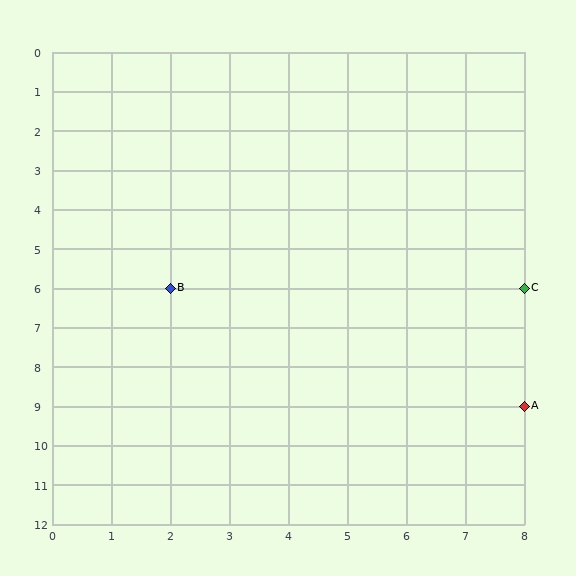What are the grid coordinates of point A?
Point A is at grid coordinates (8, 9).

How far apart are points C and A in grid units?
Points C and A are 3 rows apart.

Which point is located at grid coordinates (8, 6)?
Point C is at (8, 6).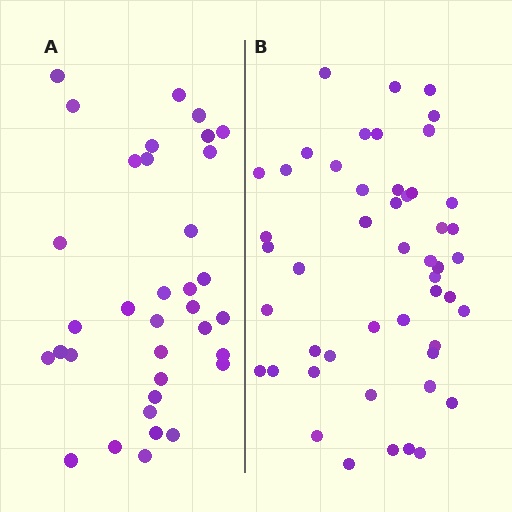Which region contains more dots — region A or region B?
Region B (the right region) has more dots.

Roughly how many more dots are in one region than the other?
Region B has approximately 15 more dots than region A.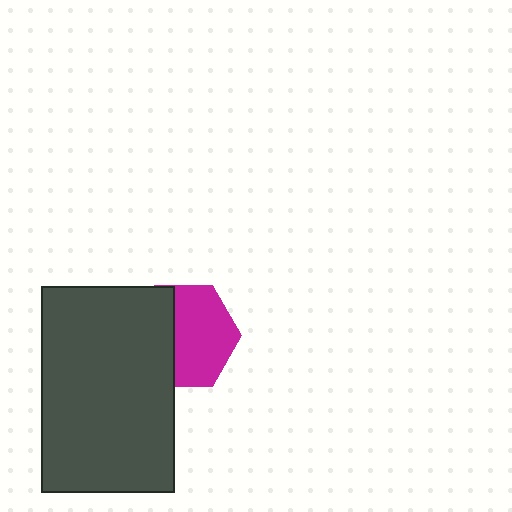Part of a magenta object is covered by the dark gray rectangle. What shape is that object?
It is a hexagon.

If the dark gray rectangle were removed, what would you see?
You would see the complete magenta hexagon.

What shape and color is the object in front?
The object in front is a dark gray rectangle.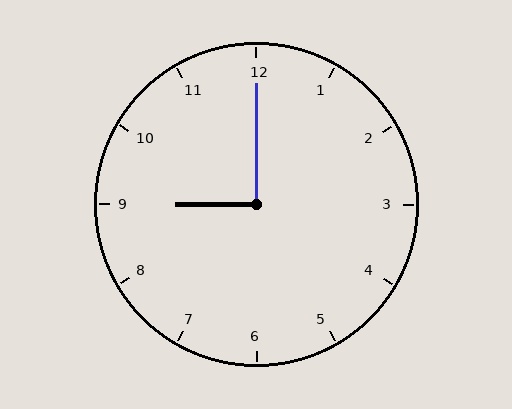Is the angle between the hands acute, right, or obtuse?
It is right.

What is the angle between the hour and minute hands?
Approximately 90 degrees.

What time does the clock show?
9:00.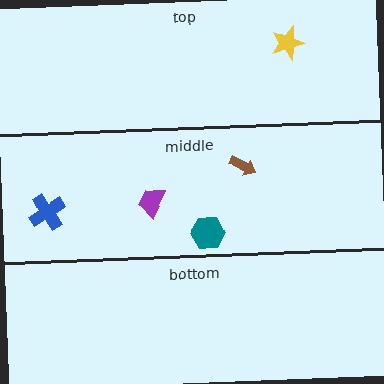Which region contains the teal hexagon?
The middle region.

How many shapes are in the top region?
1.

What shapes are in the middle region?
The blue cross, the brown arrow, the purple trapezoid, the teal hexagon.